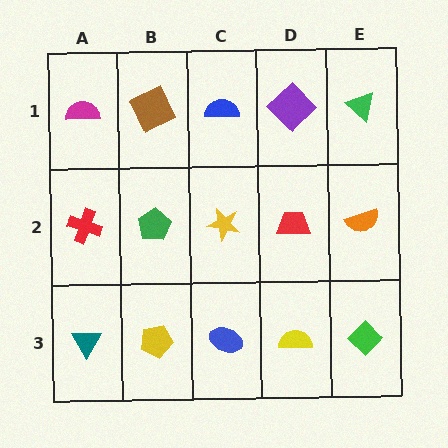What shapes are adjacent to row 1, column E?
An orange semicircle (row 2, column E), a purple diamond (row 1, column D).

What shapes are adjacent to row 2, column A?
A magenta semicircle (row 1, column A), a teal triangle (row 3, column A), a green pentagon (row 2, column B).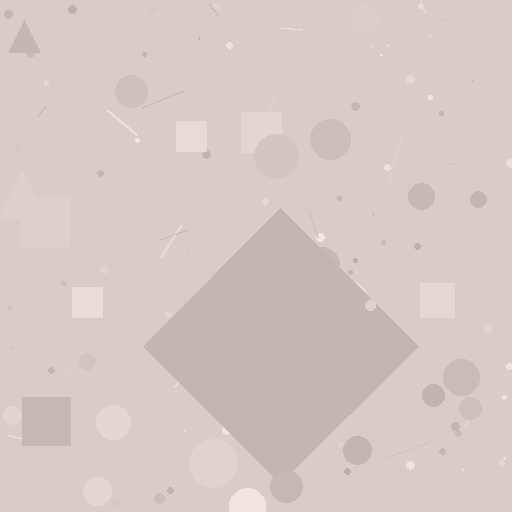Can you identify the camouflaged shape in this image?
The camouflaged shape is a diamond.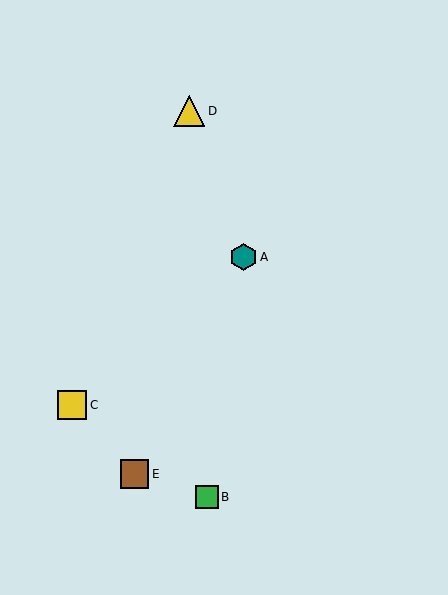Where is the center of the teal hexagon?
The center of the teal hexagon is at (244, 257).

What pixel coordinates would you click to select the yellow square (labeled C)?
Click at (72, 405) to select the yellow square C.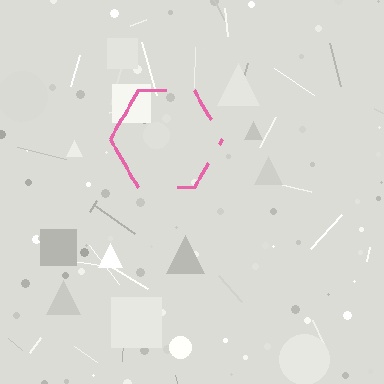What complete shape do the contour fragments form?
The contour fragments form a hexagon.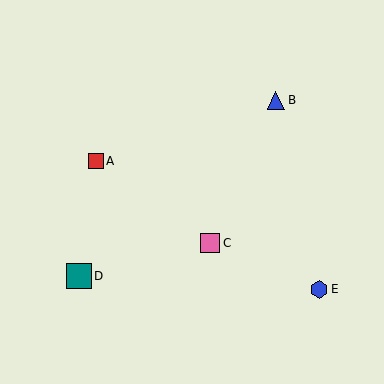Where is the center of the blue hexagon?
The center of the blue hexagon is at (319, 289).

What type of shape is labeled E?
Shape E is a blue hexagon.